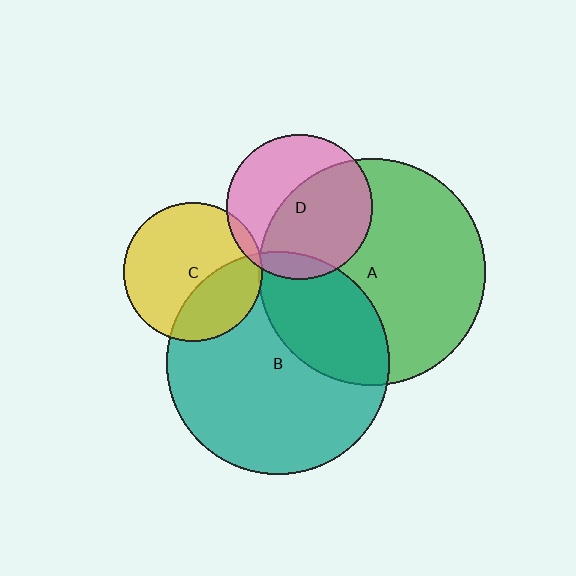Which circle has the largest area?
Circle A (green).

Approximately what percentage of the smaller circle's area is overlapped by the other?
Approximately 5%.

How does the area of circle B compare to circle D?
Approximately 2.3 times.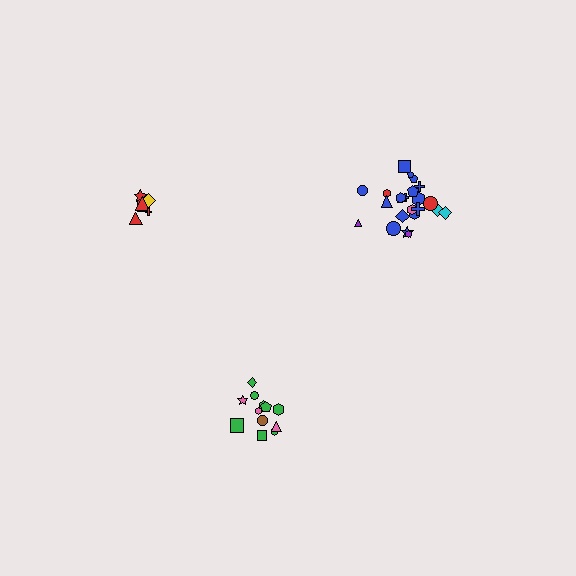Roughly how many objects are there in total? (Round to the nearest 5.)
Roughly 45 objects in total.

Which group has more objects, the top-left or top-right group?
The top-right group.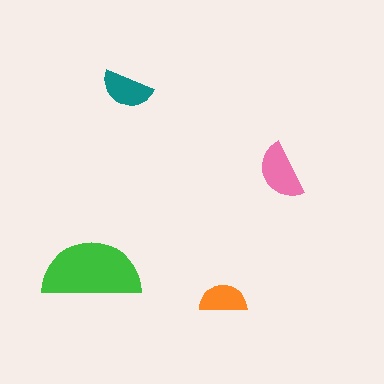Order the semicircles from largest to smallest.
the green one, the pink one, the teal one, the orange one.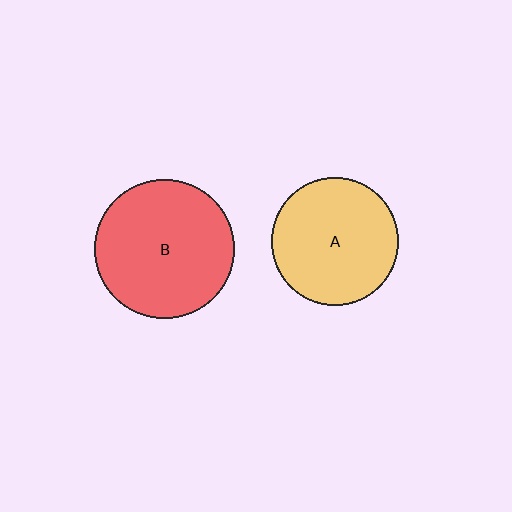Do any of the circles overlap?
No, none of the circles overlap.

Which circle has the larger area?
Circle B (red).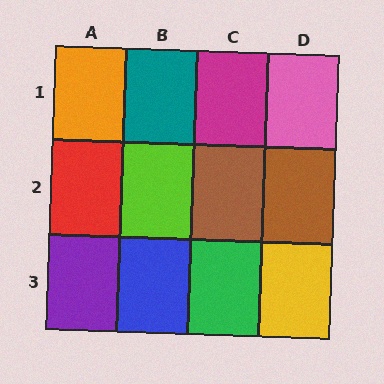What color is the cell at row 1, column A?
Orange.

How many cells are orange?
1 cell is orange.